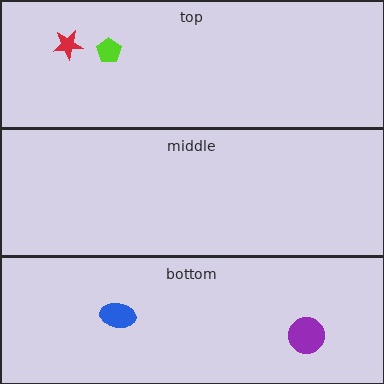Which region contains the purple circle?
The bottom region.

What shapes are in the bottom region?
The purple circle, the blue ellipse.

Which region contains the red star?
The top region.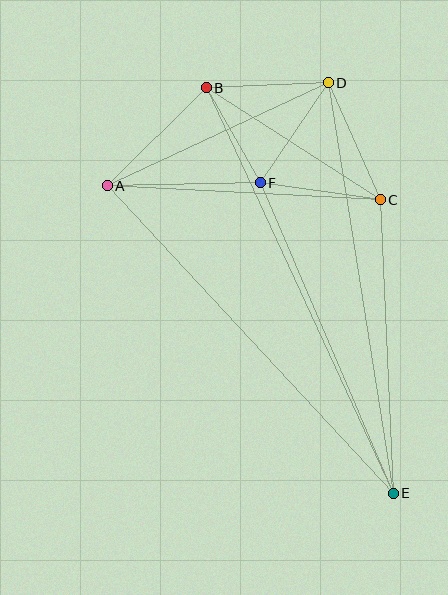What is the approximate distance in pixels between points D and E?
The distance between D and E is approximately 415 pixels.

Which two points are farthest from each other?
Points B and E are farthest from each other.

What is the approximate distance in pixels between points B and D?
The distance between B and D is approximately 123 pixels.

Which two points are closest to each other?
Points B and F are closest to each other.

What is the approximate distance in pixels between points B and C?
The distance between B and C is approximately 207 pixels.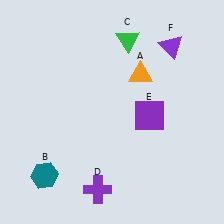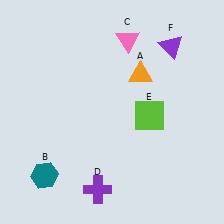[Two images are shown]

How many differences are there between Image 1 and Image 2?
There are 2 differences between the two images.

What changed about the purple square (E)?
In Image 1, E is purple. In Image 2, it changed to lime.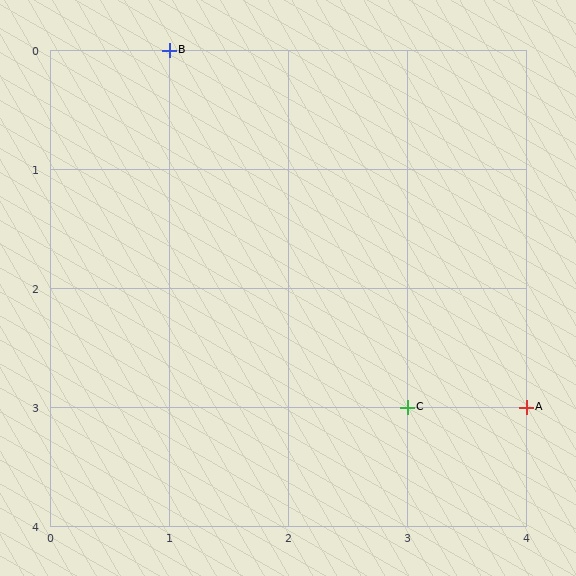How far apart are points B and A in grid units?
Points B and A are 3 columns and 3 rows apart (about 4.2 grid units diagonally).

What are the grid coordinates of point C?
Point C is at grid coordinates (3, 3).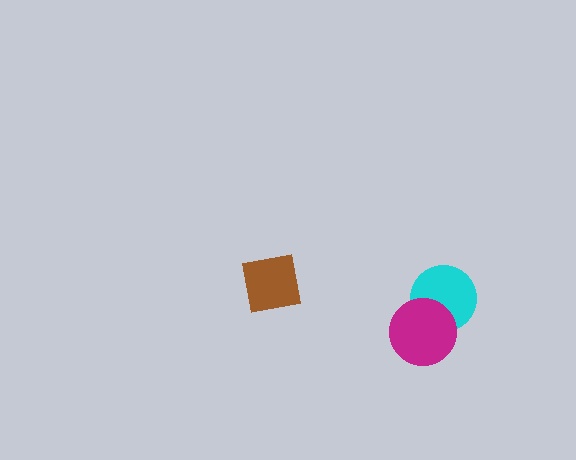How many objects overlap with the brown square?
0 objects overlap with the brown square.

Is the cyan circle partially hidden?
Yes, it is partially covered by another shape.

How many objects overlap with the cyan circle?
1 object overlaps with the cyan circle.